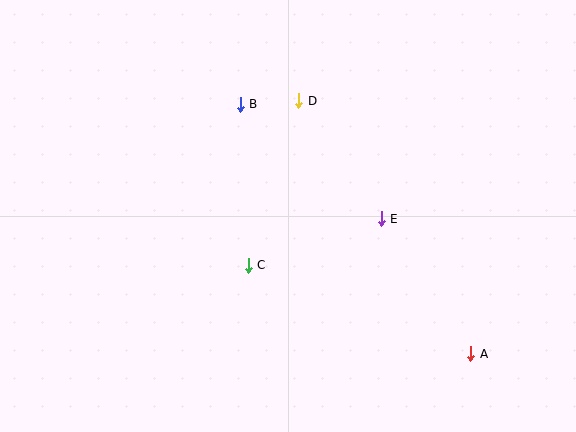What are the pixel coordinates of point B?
Point B is at (240, 104).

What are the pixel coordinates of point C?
Point C is at (248, 265).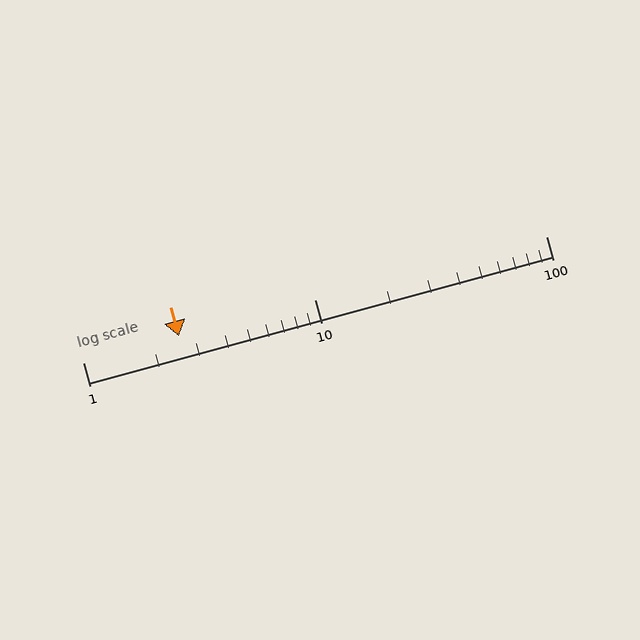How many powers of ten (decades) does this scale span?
The scale spans 2 decades, from 1 to 100.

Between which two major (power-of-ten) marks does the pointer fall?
The pointer is between 1 and 10.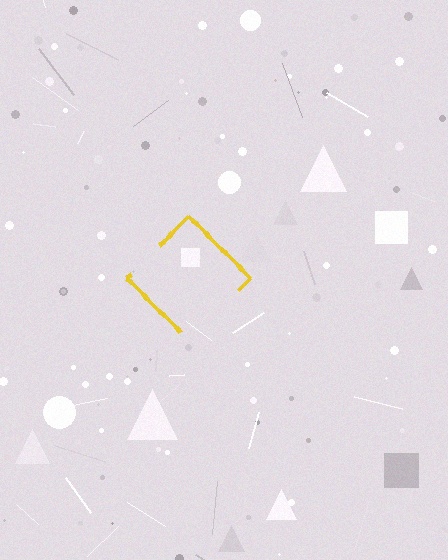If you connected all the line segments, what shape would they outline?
They would outline a diamond.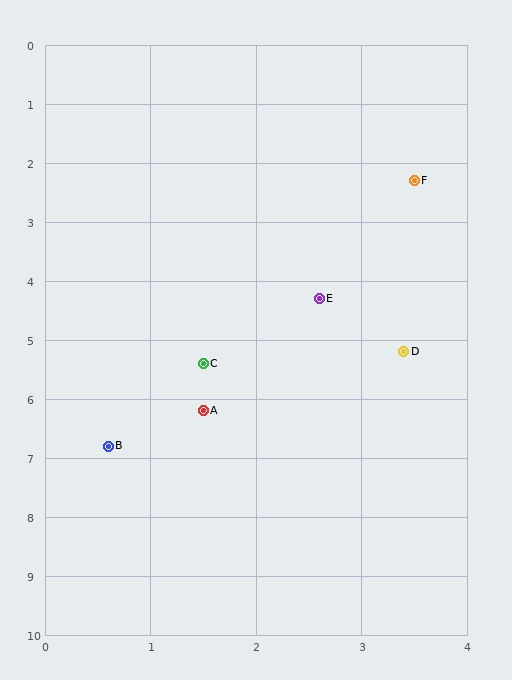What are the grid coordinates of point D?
Point D is at approximately (3.4, 5.2).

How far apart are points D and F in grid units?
Points D and F are about 2.9 grid units apart.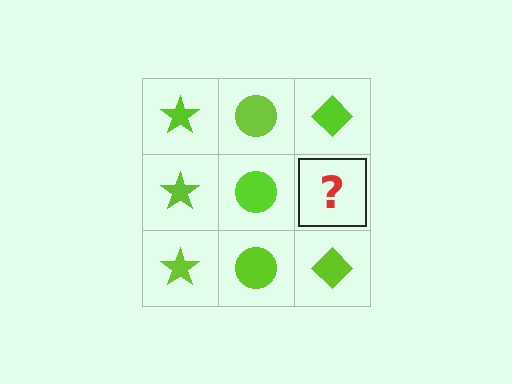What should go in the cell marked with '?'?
The missing cell should contain a lime diamond.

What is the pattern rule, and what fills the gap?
The rule is that each column has a consistent shape. The gap should be filled with a lime diamond.